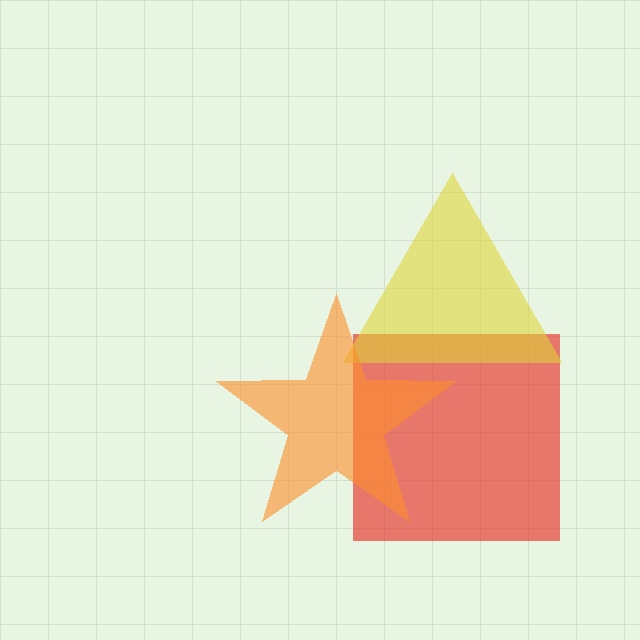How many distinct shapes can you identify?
There are 3 distinct shapes: a red square, a yellow triangle, an orange star.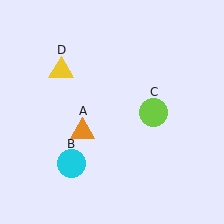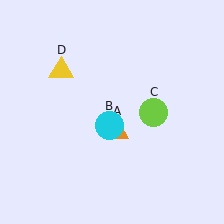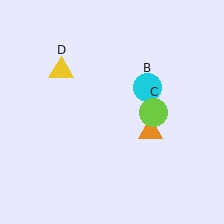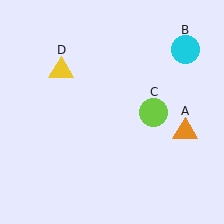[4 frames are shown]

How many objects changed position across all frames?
2 objects changed position: orange triangle (object A), cyan circle (object B).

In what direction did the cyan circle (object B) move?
The cyan circle (object B) moved up and to the right.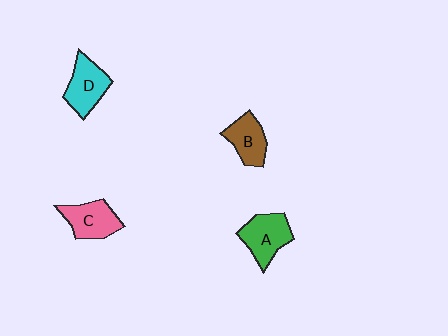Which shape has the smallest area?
Shape B (brown).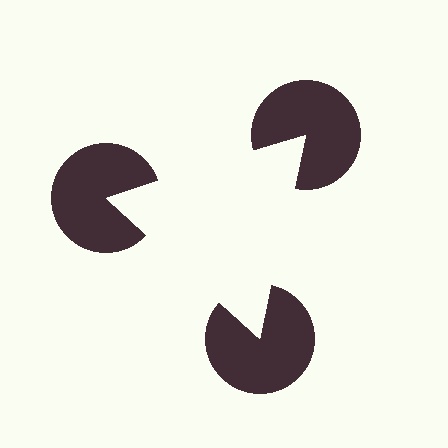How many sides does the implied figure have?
3 sides.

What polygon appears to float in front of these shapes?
An illusory triangle — its edges are inferred from the aligned wedge cuts in the pac-man discs, not physically drawn.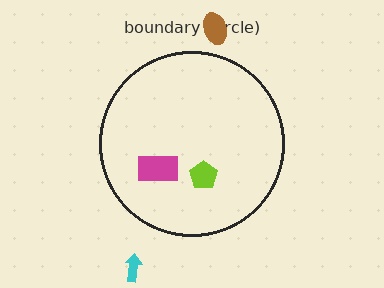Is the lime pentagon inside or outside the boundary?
Inside.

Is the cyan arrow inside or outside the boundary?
Outside.